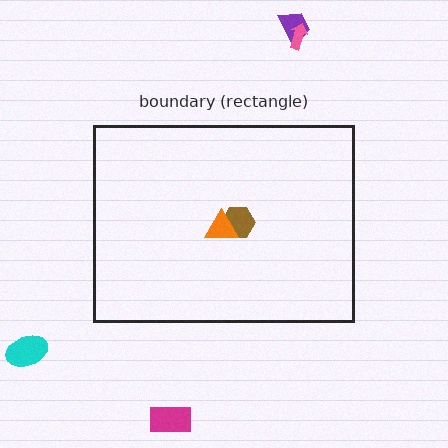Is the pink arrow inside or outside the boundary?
Outside.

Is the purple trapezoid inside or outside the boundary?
Outside.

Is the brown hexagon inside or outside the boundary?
Inside.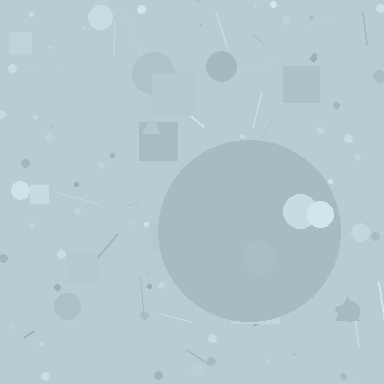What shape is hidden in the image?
A circle is hidden in the image.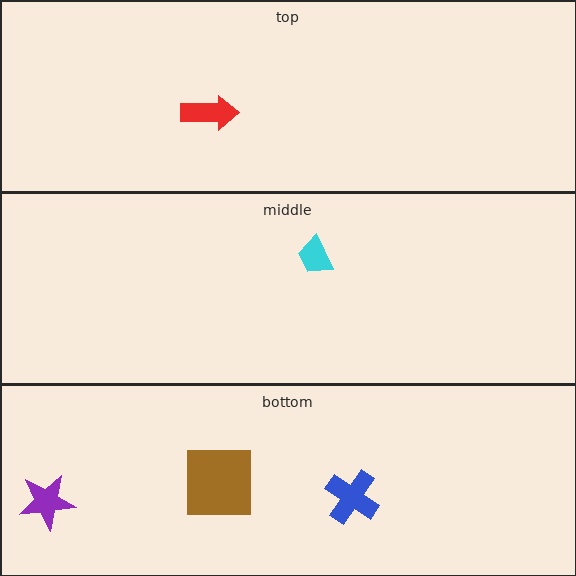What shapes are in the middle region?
The cyan trapezoid.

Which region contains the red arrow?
The top region.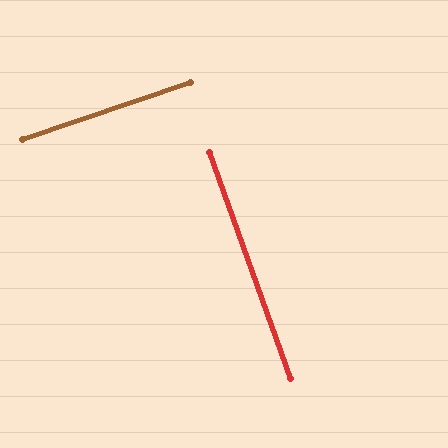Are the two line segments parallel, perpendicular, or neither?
Perpendicular — they meet at approximately 89°.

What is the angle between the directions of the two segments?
Approximately 89 degrees.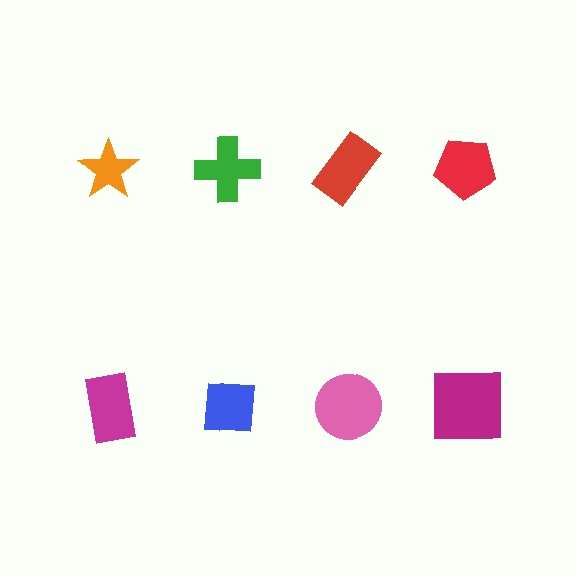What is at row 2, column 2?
A blue square.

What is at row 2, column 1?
A magenta rectangle.